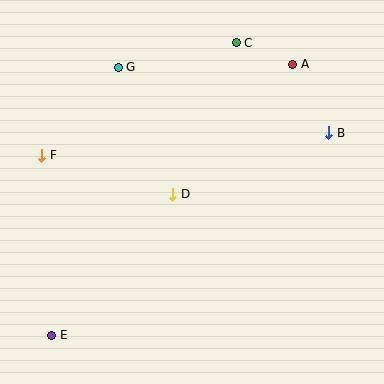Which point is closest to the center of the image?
Point D at (173, 194) is closest to the center.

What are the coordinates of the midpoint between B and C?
The midpoint between B and C is at (283, 88).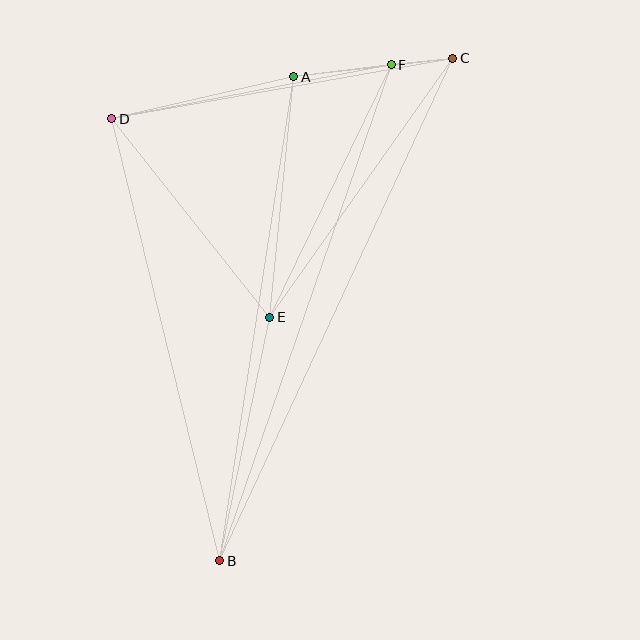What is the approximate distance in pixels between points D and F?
The distance between D and F is approximately 284 pixels.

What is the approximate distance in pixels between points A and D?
The distance between A and D is approximately 187 pixels.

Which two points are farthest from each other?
Points B and C are farthest from each other.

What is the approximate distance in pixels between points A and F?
The distance between A and F is approximately 98 pixels.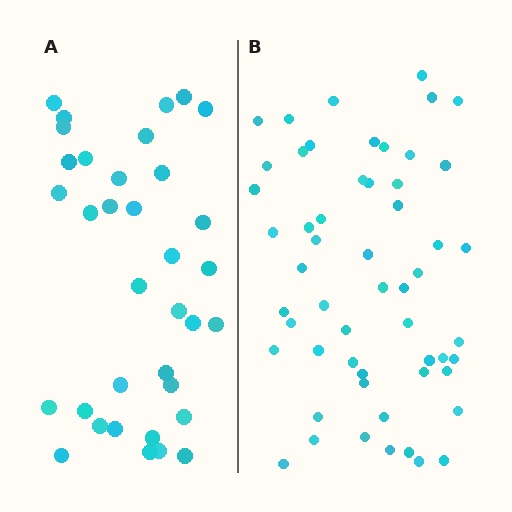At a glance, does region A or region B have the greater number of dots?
Region B (the right region) has more dots.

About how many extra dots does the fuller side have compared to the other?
Region B has approximately 20 more dots than region A.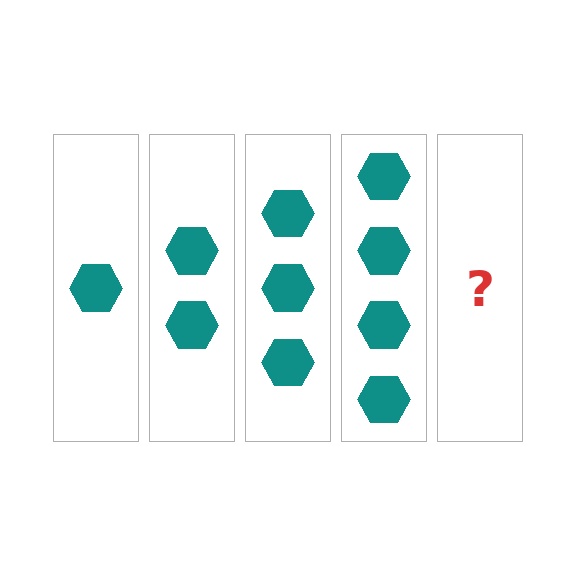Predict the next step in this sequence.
The next step is 5 hexagons.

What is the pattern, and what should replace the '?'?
The pattern is that each step adds one more hexagon. The '?' should be 5 hexagons.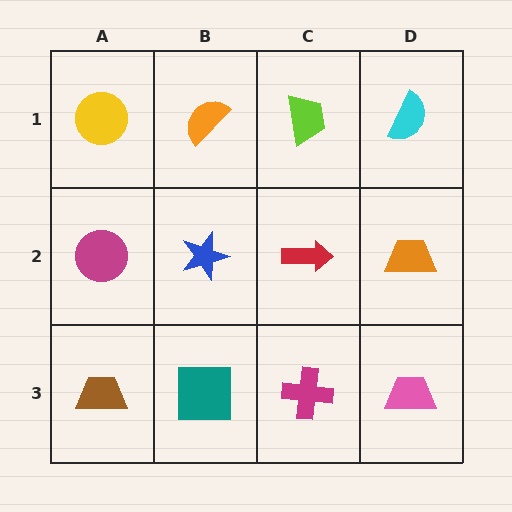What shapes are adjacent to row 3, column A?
A magenta circle (row 2, column A), a teal square (row 3, column B).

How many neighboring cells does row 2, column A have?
3.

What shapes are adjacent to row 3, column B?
A blue star (row 2, column B), a brown trapezoid (row 3, column A), a magenta cross (row 3, column C).